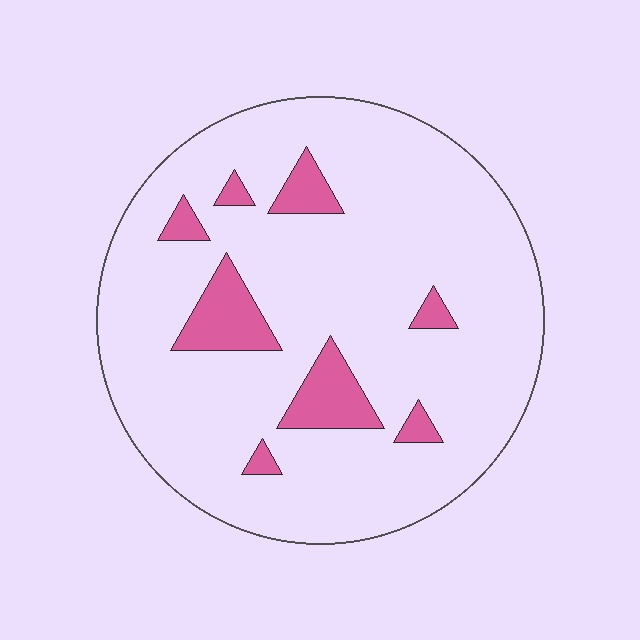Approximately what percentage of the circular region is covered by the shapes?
Approximately 10%.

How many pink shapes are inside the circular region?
8.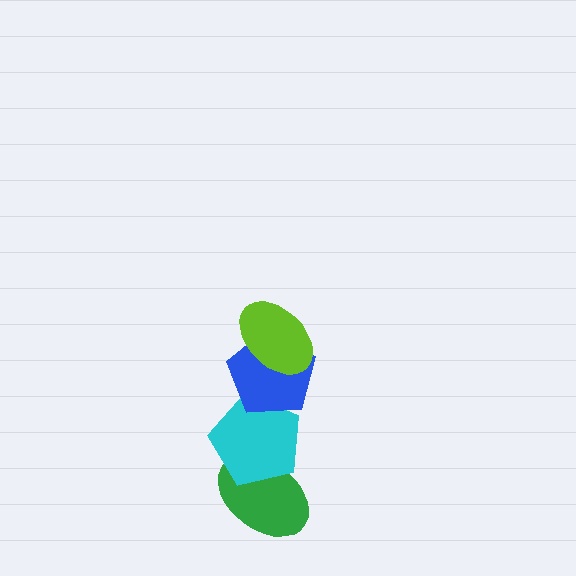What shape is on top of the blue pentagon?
The lime ellipse is on top of the blue pentagon.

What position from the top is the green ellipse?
The green ellipse is 4th from the top.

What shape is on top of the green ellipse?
The cyan pentagon is on top of the green ellipse.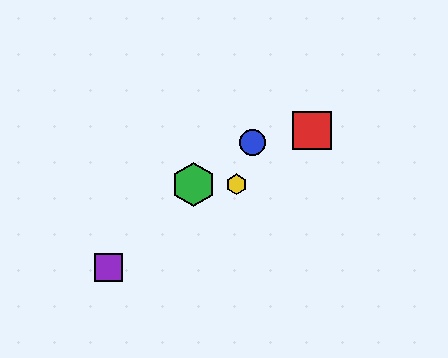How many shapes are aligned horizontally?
2 shapes (the green hexagon, the yellow hexagon) are aligned horizontally.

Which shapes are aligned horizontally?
The green hexagon, the yellow hexagon are aligned horizontally.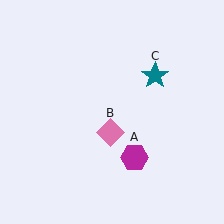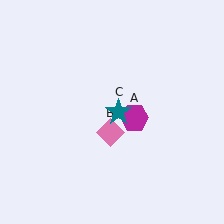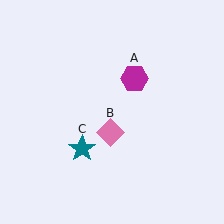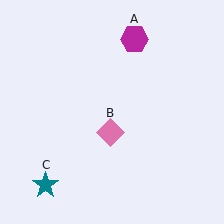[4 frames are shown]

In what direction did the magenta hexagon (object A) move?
The magenta hexagon (object A) moved up.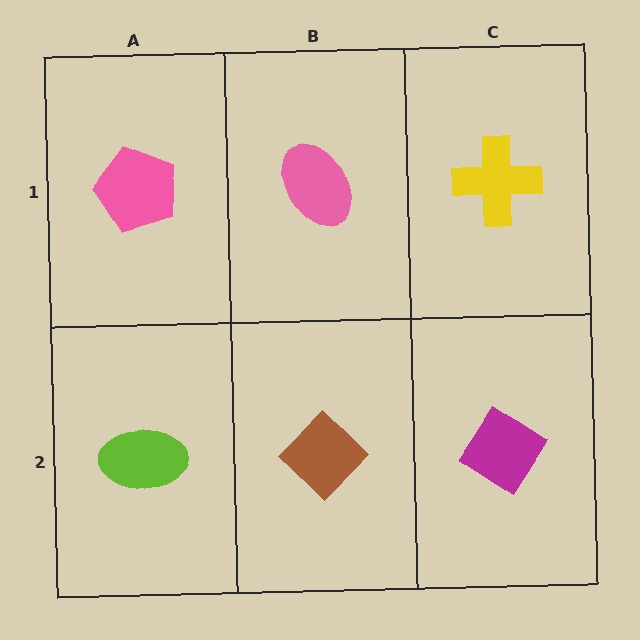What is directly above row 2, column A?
A pink pentagon.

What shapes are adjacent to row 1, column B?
A brown diamond (row 2, column B), a pink pentagon (row 1, column A), a yellow cross (row 1, column C).